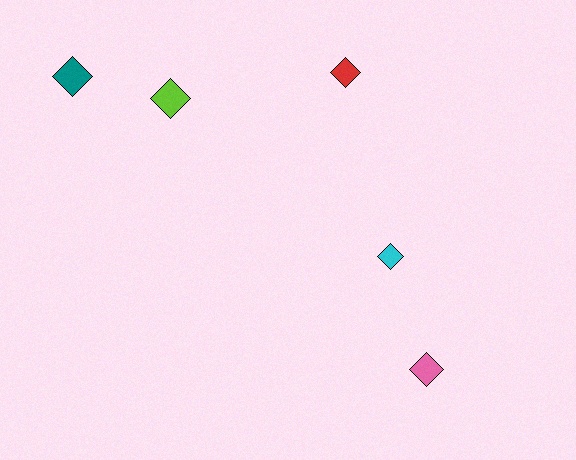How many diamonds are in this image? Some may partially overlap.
There are 5 diamonds.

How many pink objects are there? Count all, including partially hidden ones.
There is 1 pink object.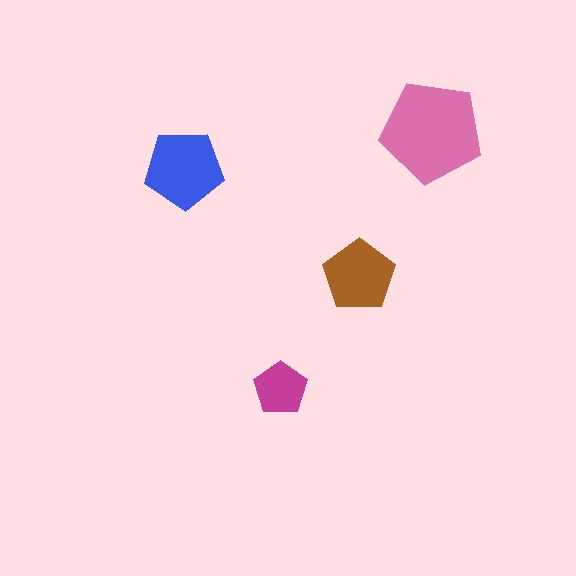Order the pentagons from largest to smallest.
the pink one, the blue one, the brown one, the magenta one.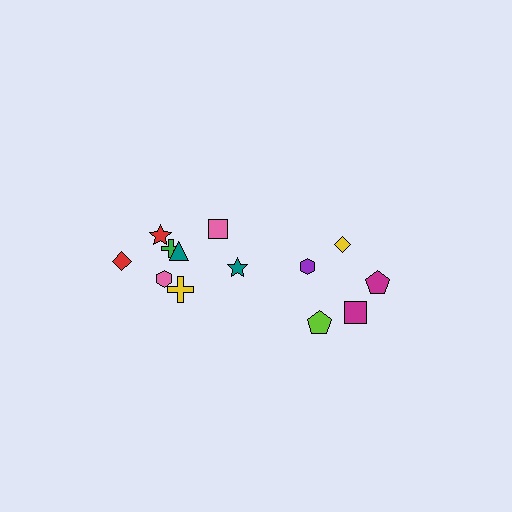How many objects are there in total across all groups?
There are 13 objects.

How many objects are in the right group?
There are 5 objects.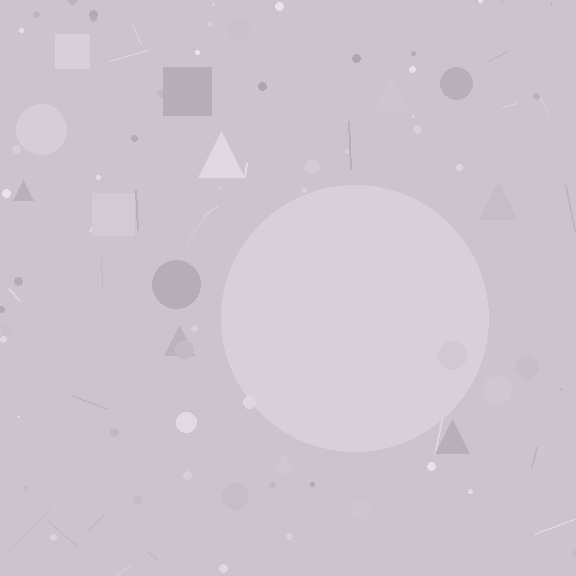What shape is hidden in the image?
A circle is hidden in the image.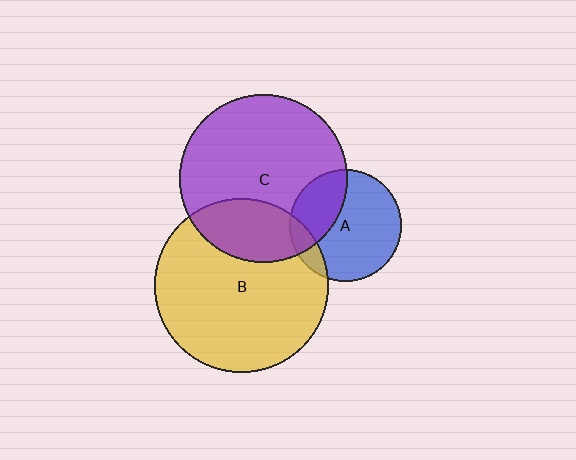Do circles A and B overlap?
Yes.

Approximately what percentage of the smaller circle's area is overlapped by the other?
Approximately 10%.